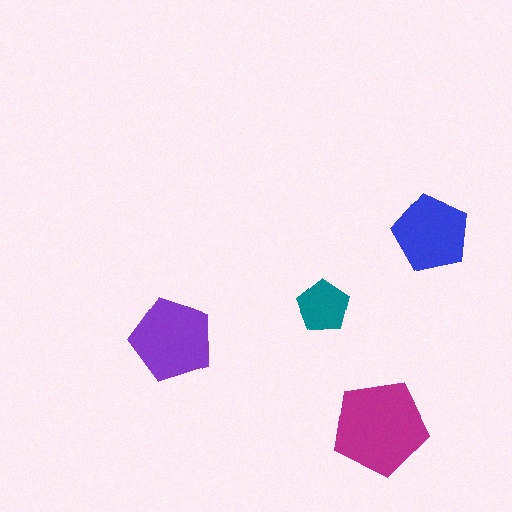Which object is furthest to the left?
The purple pentagon is leftmost.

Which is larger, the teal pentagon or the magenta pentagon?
The magenta one.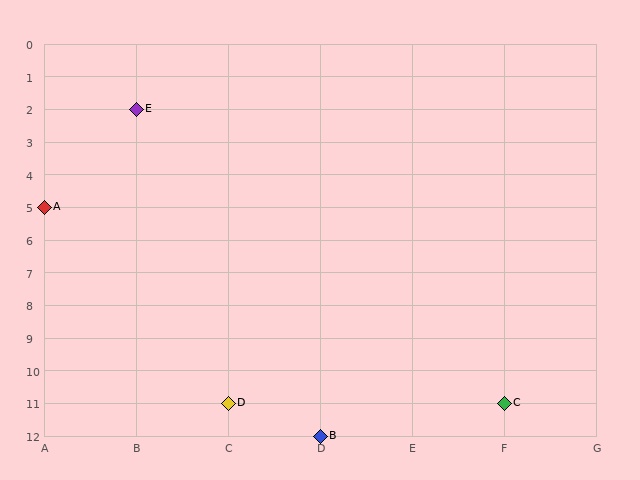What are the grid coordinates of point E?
Point E is at grid coordinates (B, 2).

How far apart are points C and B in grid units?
Points C and B are 2 columns and 1 row apart (about 2.2 grid units diagonally).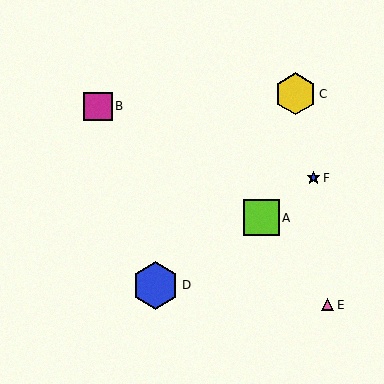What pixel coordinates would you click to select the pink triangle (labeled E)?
Click at (328, 305) to select the pink triangle E.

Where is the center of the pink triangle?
The center of the pink triangle is at (328, 305).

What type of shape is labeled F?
Shape F is a blue star.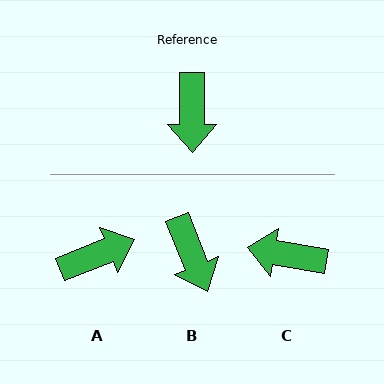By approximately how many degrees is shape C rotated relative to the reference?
Approximately 100 degrees clockwise.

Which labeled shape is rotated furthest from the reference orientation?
A, about 112 degrees away.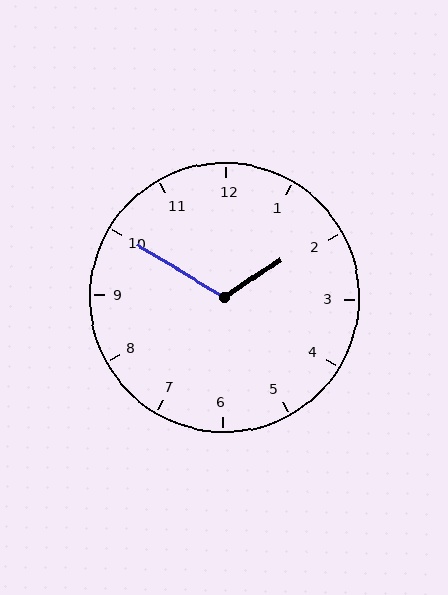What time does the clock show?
1:50.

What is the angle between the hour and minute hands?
Approximately 115 degrees.